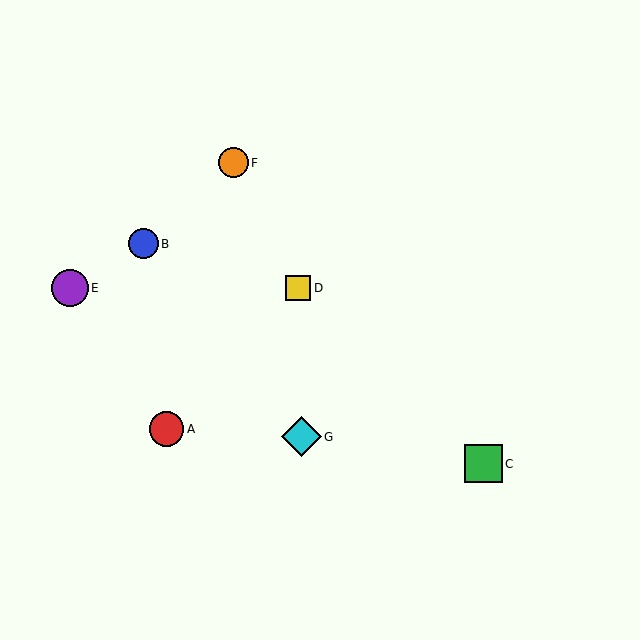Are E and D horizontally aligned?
Yes, both are at y≈288.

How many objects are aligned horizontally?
2 objects (D, E) are aligned horizontally.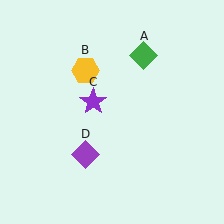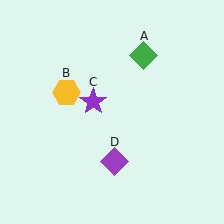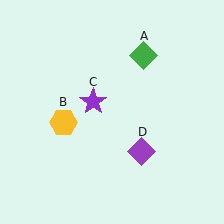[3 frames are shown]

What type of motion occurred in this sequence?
The yellow hexagon (object B), purple diamond (object D) rotated counterclockwise around the center of the scene.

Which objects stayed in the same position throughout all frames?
Green diamond (object A) and purple star (object C) remained stationary.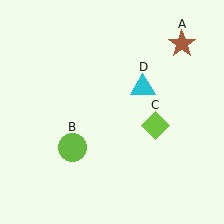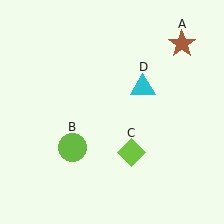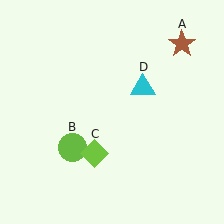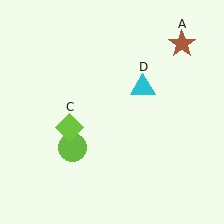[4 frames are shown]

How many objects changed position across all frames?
1 object changed position: lime diamond (object C).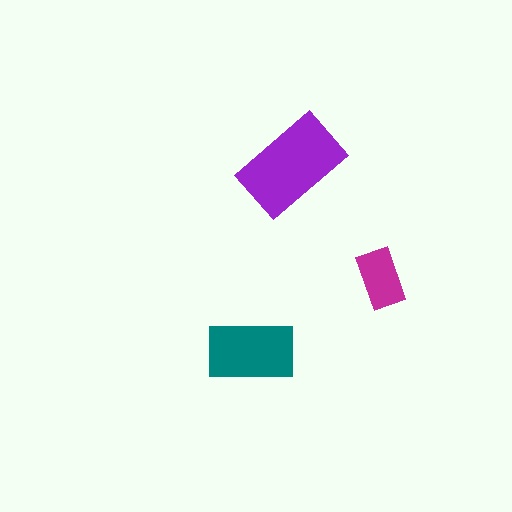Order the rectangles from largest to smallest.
the purple one, the teal one, the magenta one.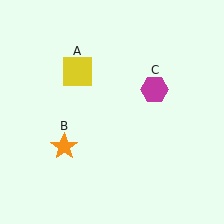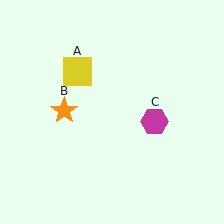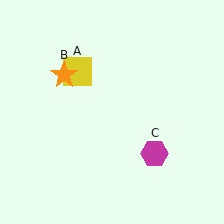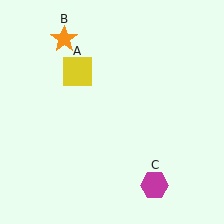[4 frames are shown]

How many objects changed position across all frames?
2 objects changed position: orange star (object B), magenta hexagon (object C).